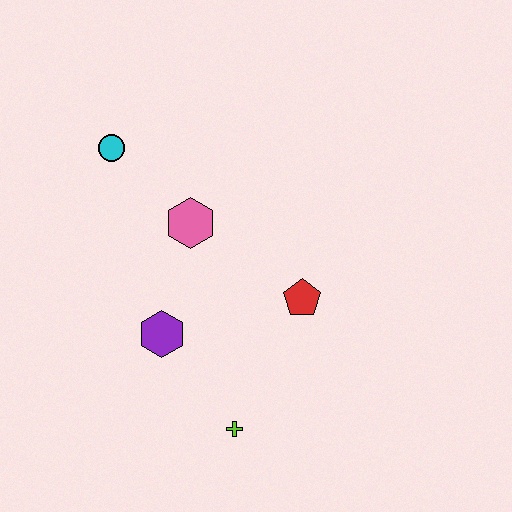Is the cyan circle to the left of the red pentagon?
Yes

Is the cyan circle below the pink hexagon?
No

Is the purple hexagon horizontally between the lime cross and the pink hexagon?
No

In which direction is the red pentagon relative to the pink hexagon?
The red pentagon is to the right of the pink hexagon.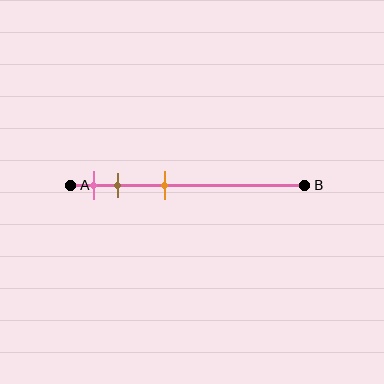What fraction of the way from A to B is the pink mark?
The pink mark is approximately 10% (0.1) of the way from A to B.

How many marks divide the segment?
There are 3 marks dividing the segment.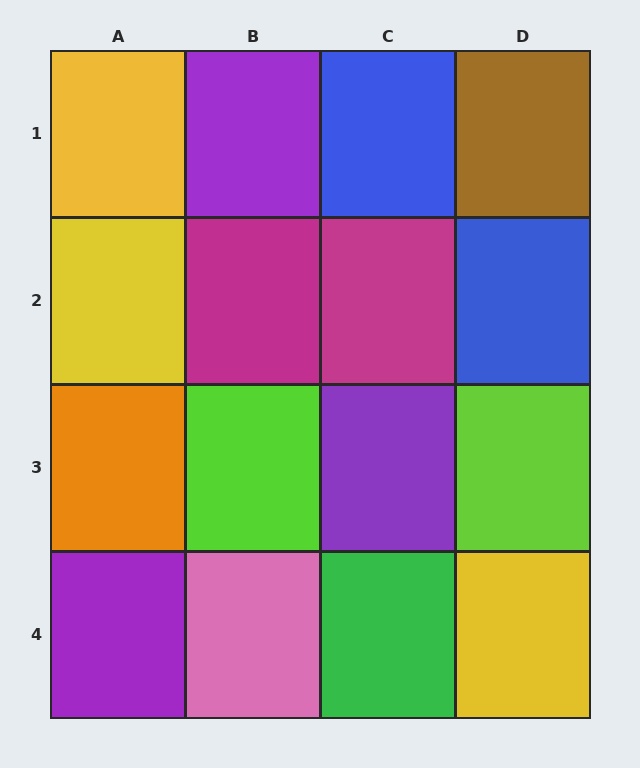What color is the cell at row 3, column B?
Lime.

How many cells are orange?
1 cell is orange.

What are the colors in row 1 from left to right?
Yellow, purple, blue, brown.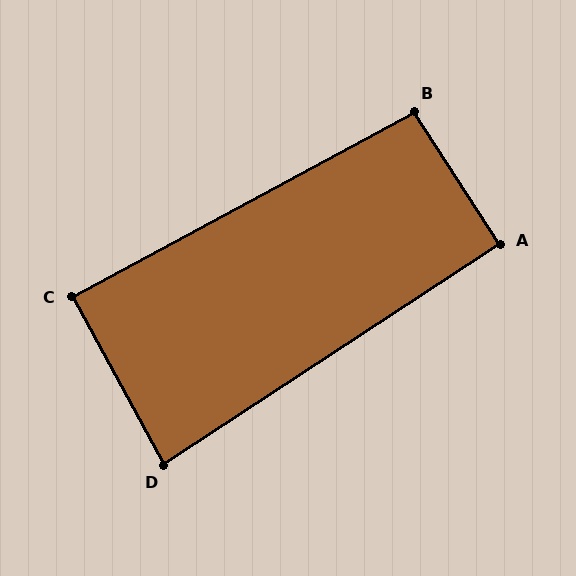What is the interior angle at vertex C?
Approximately 90 degrees (approximately right).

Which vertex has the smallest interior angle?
D, at approximately 85 degrees.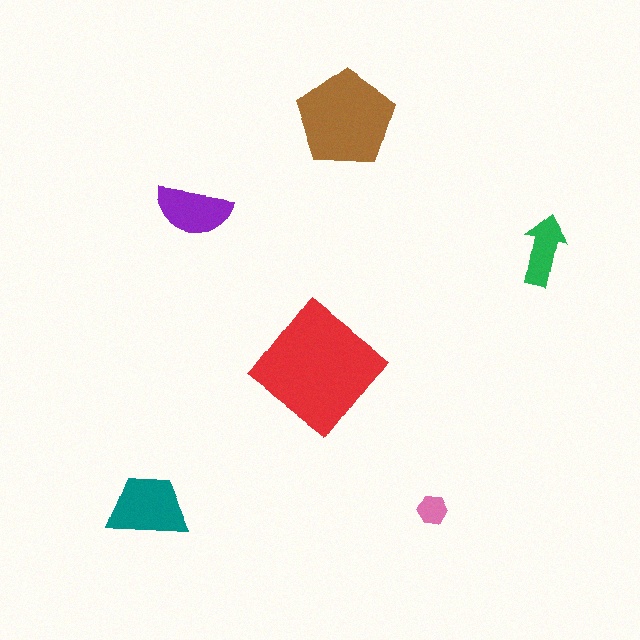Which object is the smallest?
The pink hexagon.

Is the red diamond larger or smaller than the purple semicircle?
Larger.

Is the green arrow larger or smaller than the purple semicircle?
Smaller.